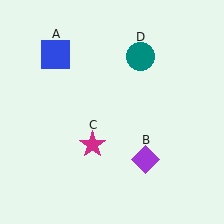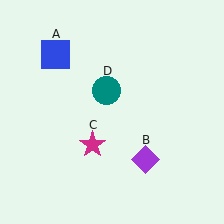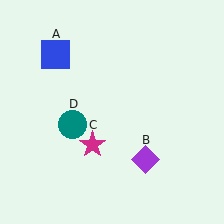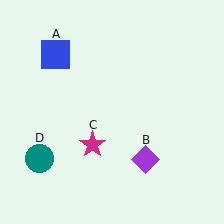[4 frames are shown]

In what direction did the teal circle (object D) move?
The teal circle (object D) moved down and to the left.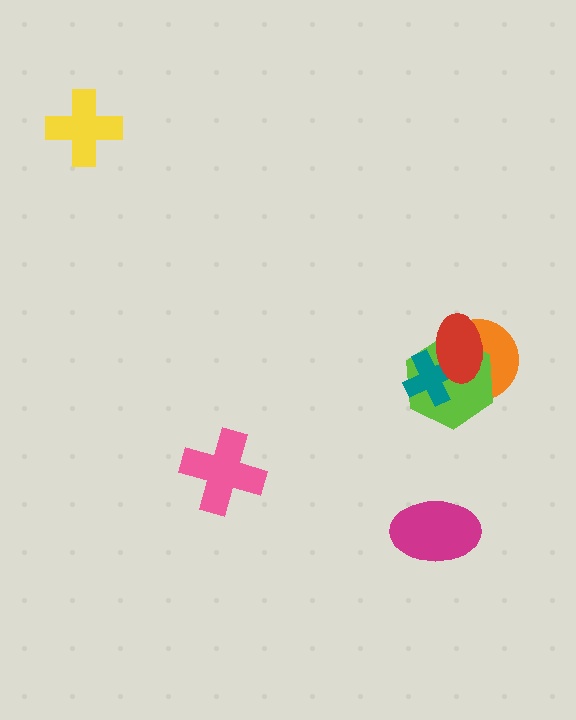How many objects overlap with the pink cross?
0 objects overlap with the pink cross.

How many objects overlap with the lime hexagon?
3 objects overlap with the lime hexagon.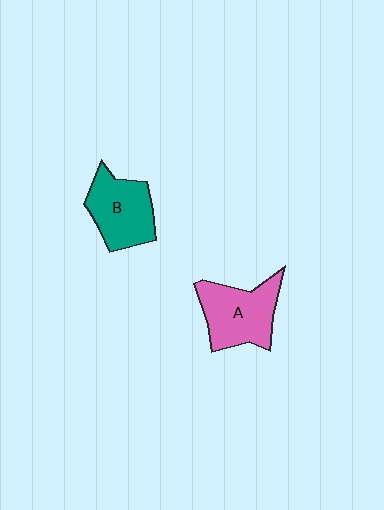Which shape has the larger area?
Shape A (pink).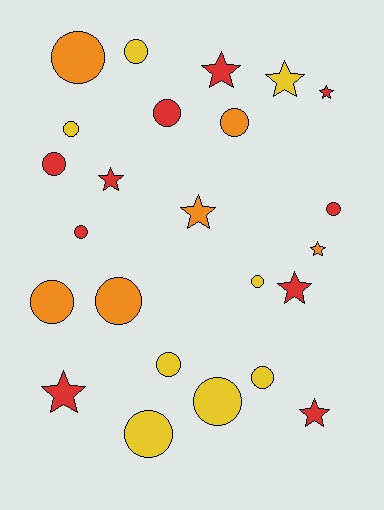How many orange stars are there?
There are 2 orange stars.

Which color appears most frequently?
Red, with 10 objects.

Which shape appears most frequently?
Circle, with 15 objects.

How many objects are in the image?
There are 24 objects.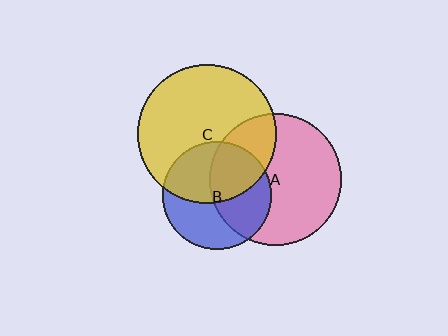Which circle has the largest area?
Circle C (yellow).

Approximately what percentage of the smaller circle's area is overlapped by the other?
Approximately 30%.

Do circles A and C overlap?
Yes.